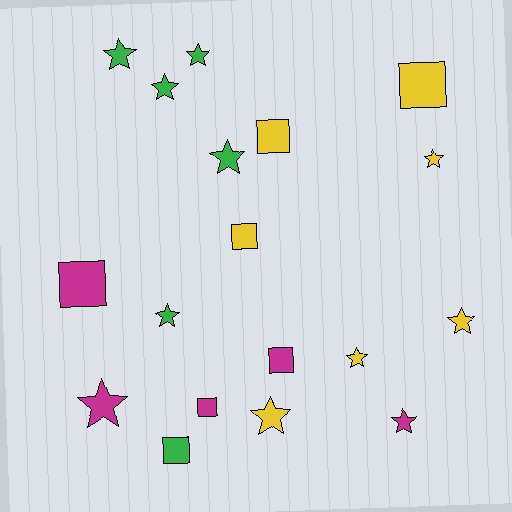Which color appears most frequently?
Yellow, with 7 objects.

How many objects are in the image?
There are 18 objects.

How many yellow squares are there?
There are 3 yellow squares.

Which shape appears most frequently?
Star, with 11 objects.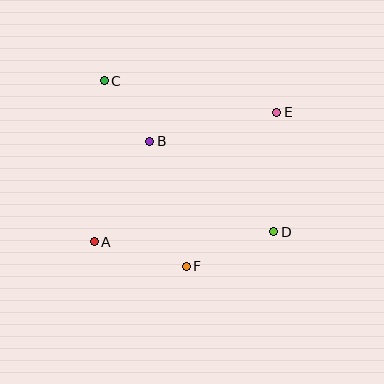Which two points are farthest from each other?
Points C and D are farthest from each other.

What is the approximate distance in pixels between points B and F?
The distance between B and F is approximately 130 pixels.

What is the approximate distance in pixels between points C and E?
The distance between C and E is approximately 175 pixels.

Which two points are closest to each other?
Points B and C are closest to each other.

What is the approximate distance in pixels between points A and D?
The distance between A and D is approximately 180 pixels.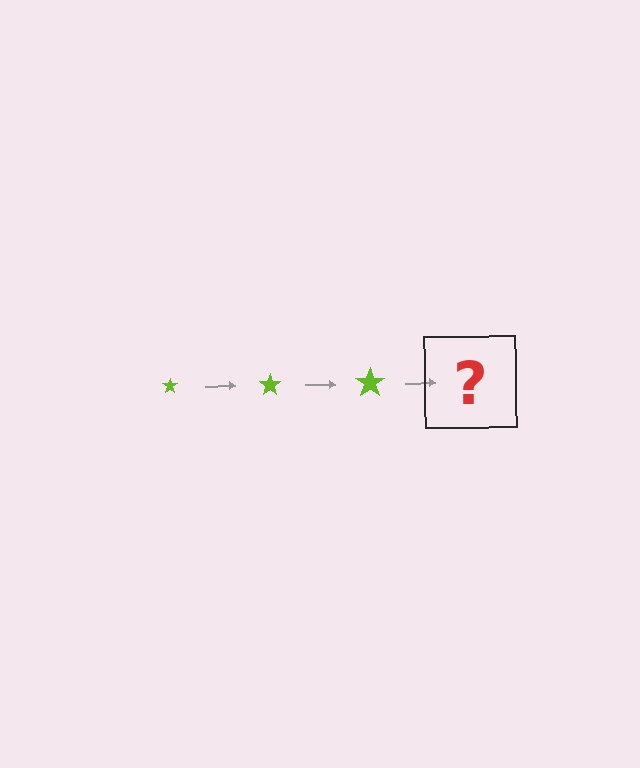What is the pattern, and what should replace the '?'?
The pattern is that the star gets progressively larger each step. The '?' should be a lime star, larger than the previous one.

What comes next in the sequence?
The next element should be a lime star, larger than the previous one.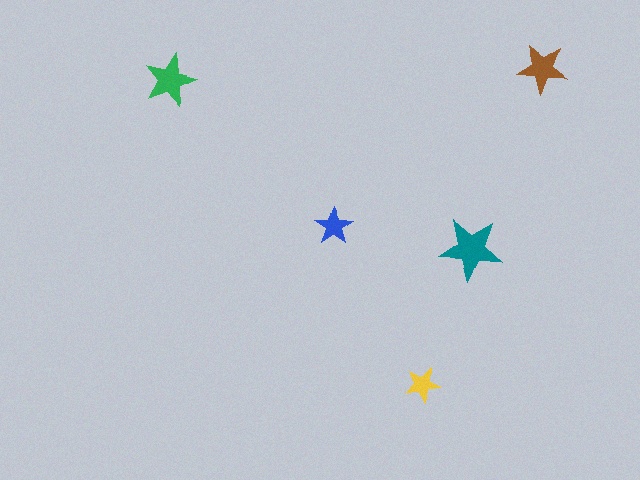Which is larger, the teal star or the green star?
The teal one.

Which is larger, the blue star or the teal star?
The teal one.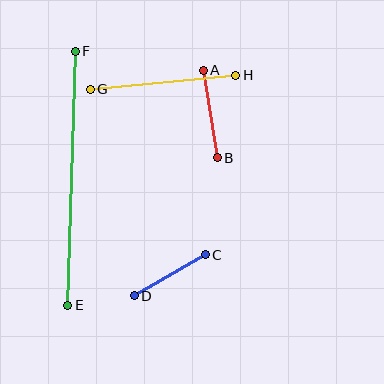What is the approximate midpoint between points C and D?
The midpoint is at approximately (170, 275) pixels.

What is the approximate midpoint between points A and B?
The midpoint is at approximately (210, 114) pixels.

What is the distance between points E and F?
The distance is approximately 254 pixels.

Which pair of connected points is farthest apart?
Points E and F are farthest apart.